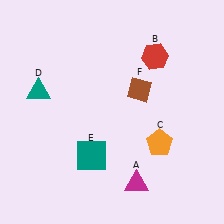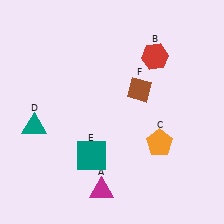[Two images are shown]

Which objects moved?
The objects that moved are: the magenta triangle (A), the teal triangle (D).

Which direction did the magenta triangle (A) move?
The magenta triangle (A) moved left.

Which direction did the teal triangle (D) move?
The teal triangle (D) moved down.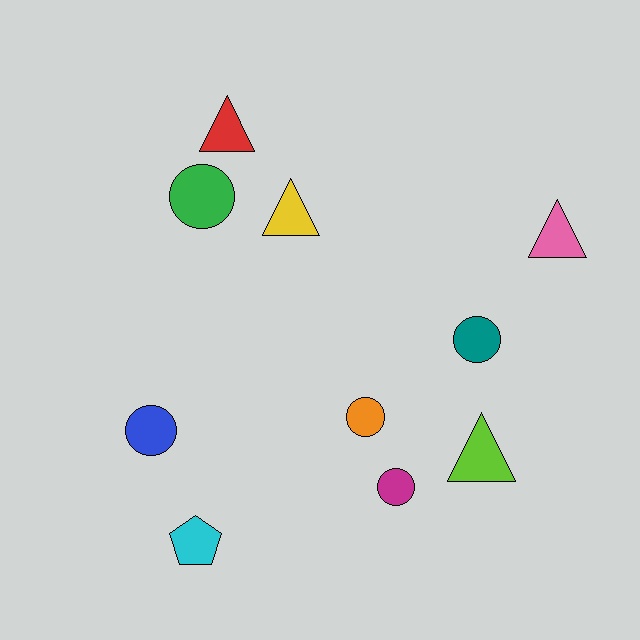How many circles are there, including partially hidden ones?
There are 5 circles.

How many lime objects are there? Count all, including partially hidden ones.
There is 1 lime object.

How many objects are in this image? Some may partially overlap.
There are 10 objects.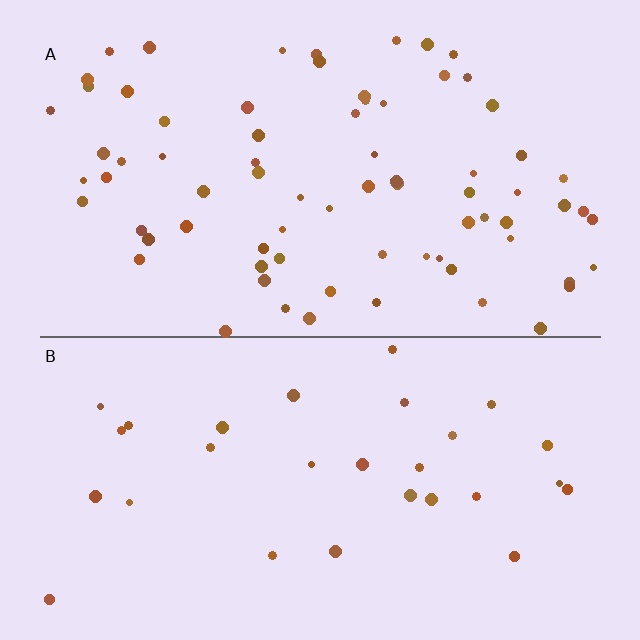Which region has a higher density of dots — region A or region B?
A (the top).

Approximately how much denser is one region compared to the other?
Approximately 2.5× — region A over region B.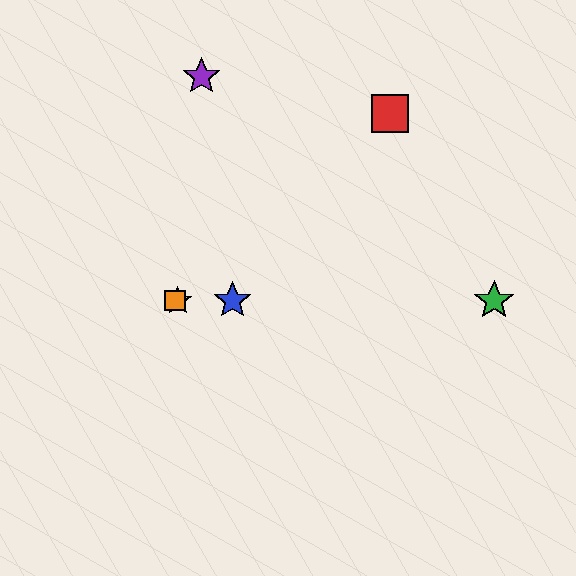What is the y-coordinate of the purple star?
The purple star is at y≈77.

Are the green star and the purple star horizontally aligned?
No, the green star is at y≈301 and the purple star is at y≈77.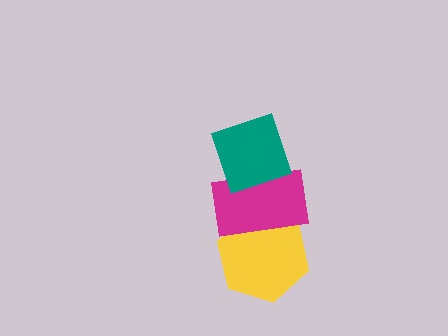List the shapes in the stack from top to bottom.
From top to bottom: the teal diamond, the magenta rectangle, the yellow hexagon.